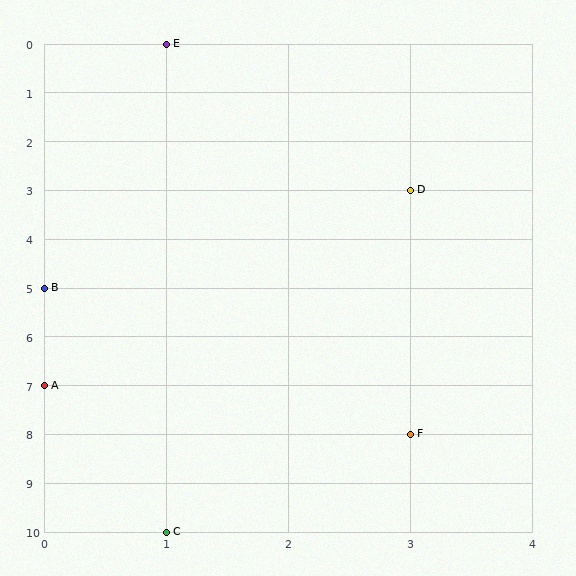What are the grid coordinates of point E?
Point E is at grid coordinates (1, 0).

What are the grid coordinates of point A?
Point A is at grid coordinates (0, 7).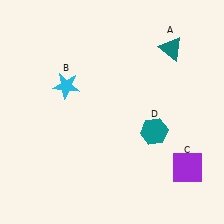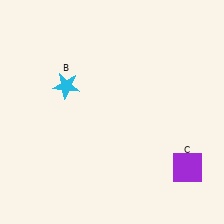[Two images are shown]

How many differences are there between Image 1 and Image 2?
There are 2 differences between the two images.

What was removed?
The teal hexagon (D), the teal triangle (A) were removed in Image 2.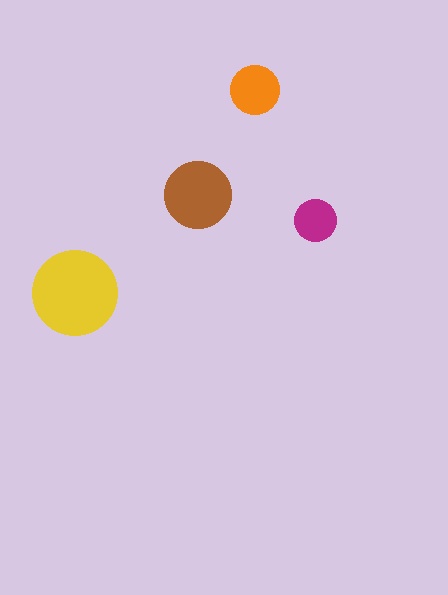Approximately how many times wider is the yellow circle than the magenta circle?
About 2 times wider.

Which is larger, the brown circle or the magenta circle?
The brown one.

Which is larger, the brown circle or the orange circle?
The brown one.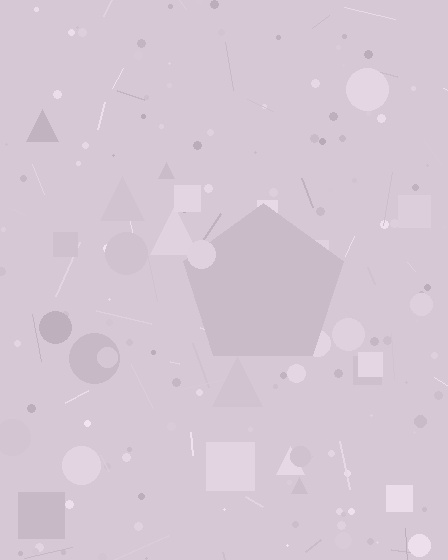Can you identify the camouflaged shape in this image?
The camouflaged shape is a pentagon.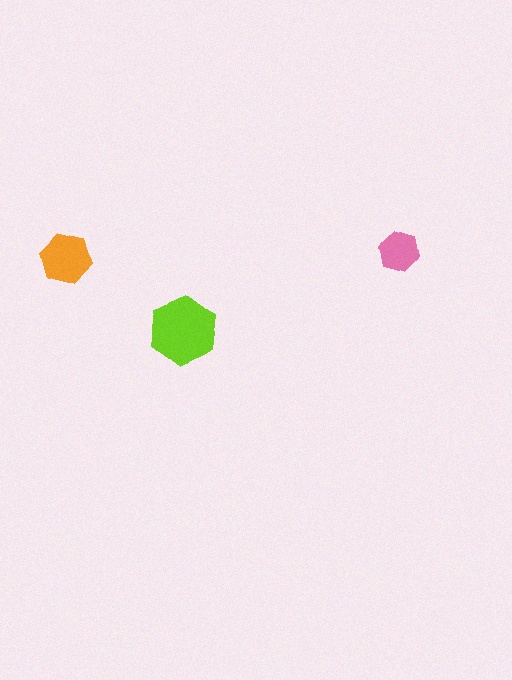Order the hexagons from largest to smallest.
the lime one, the orange one, the pink one.